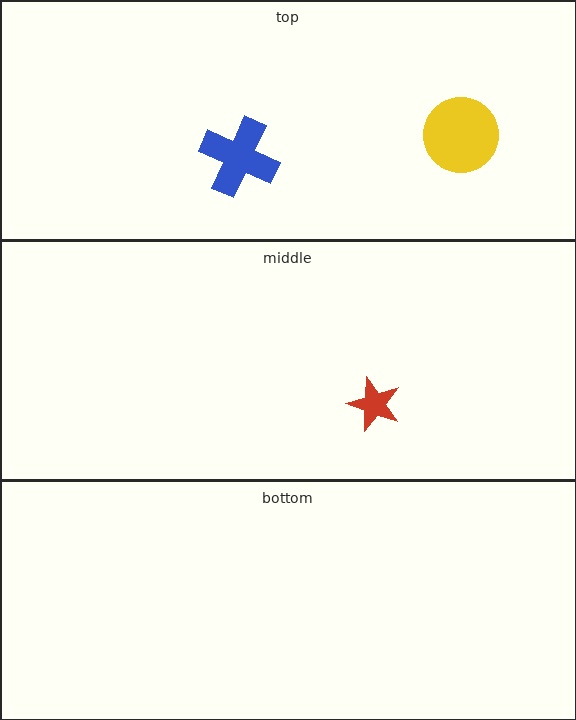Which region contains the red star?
The middle region.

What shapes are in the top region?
The blue cross, the yellow circle.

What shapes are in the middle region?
The red star.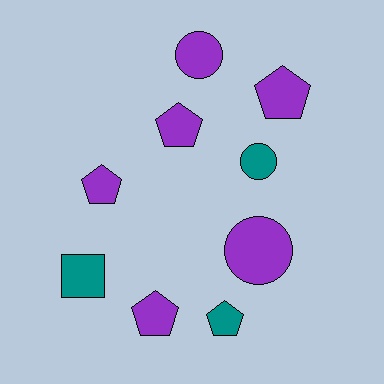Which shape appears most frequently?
Pentagon, with 5 objects.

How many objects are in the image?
There are 9 objects.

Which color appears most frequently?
Purple, with 6 objects.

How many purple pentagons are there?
There are 4 purple pentagons.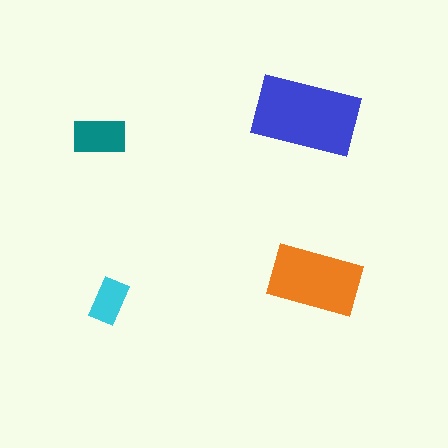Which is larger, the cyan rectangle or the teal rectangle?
The teal one.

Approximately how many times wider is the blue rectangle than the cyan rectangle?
About 2.5 times wider.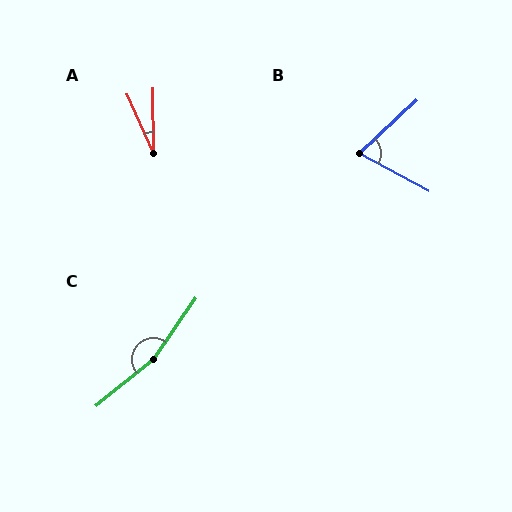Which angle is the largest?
C, at approximately 164 degrees.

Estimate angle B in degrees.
Approximately 71 degrees.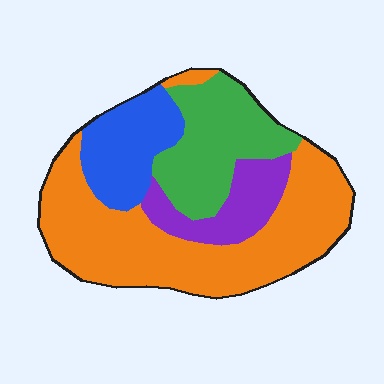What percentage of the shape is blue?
Blue takes up about one sixth (1/6) of the shape.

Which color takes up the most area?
Orange, at roughly 50%.